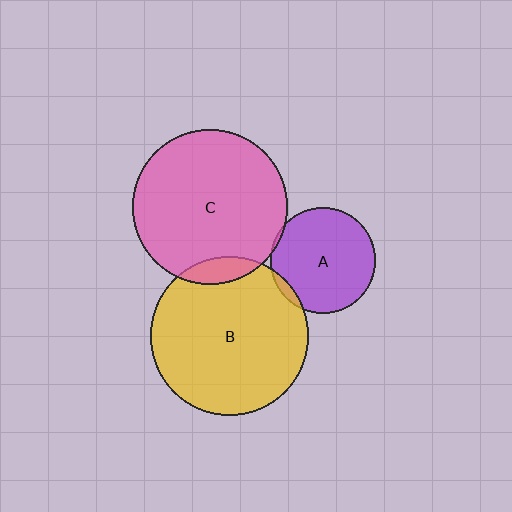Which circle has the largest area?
Circle B (yellow).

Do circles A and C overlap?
Yes.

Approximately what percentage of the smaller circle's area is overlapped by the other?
Approximately 5%.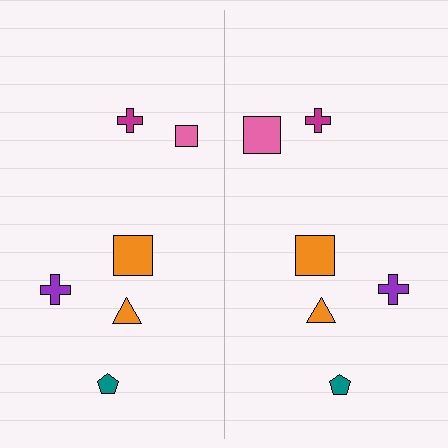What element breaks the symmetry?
The pink square on the right side has a different size than its mirror counterpart.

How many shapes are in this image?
There are 12 shapes in this image.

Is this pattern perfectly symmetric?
No, the pattern is not perfectly symmetric. The pink square on the right side has a different size than its mirror counterpart.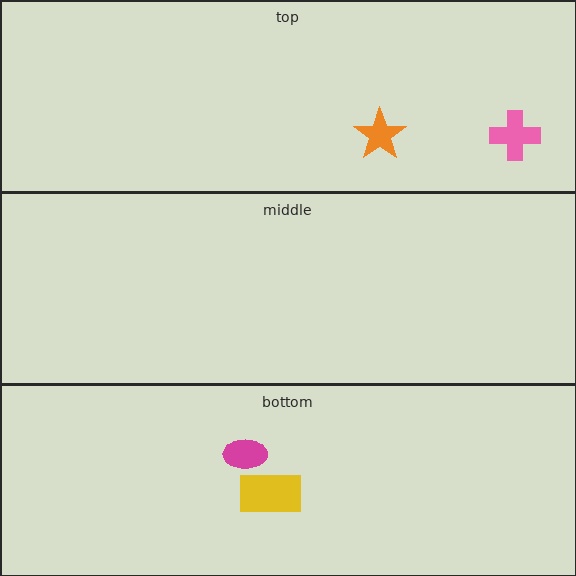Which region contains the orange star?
The top region.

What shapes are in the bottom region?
The magenta ellipse, the yellow rectangle.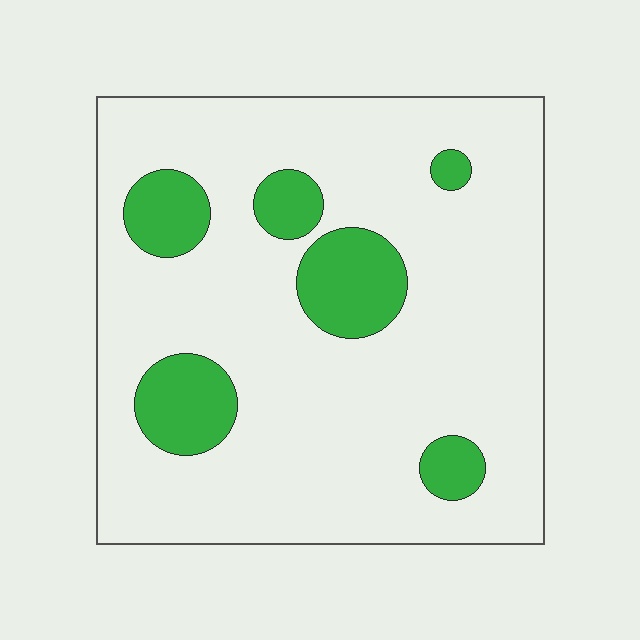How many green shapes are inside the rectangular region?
6.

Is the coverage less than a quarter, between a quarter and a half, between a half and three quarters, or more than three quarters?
Less than a quarter.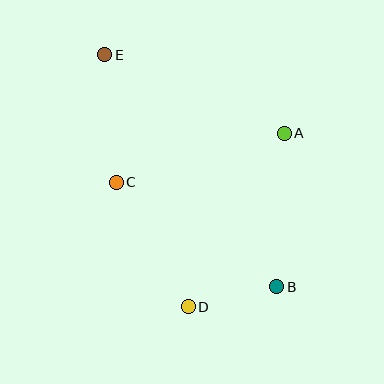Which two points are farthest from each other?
Points B and E are farthest from each other.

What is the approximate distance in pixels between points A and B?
The distance between A and B is approximately 154 pixels.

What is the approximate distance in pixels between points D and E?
The distance between D and E is approximately 265 pixels.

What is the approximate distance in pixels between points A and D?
The distance between A and D is approximately 198 pixels.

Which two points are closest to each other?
Points B and D are closest to each other.